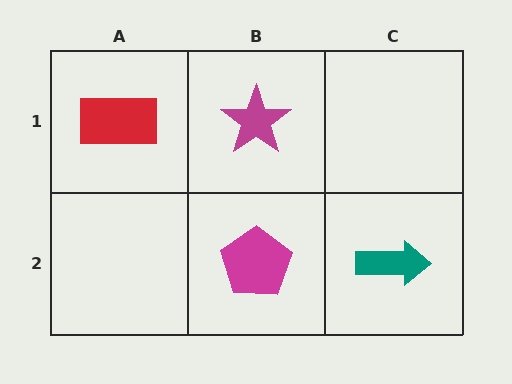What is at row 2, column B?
A magenta pentagon.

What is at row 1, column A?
A red rectangle.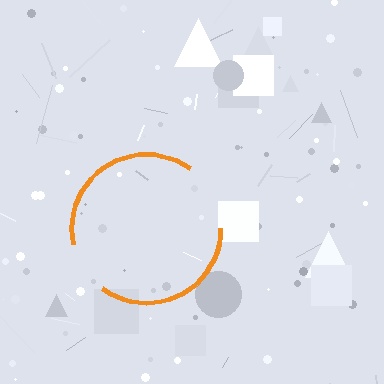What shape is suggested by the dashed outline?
The dashed outline suggests a circle.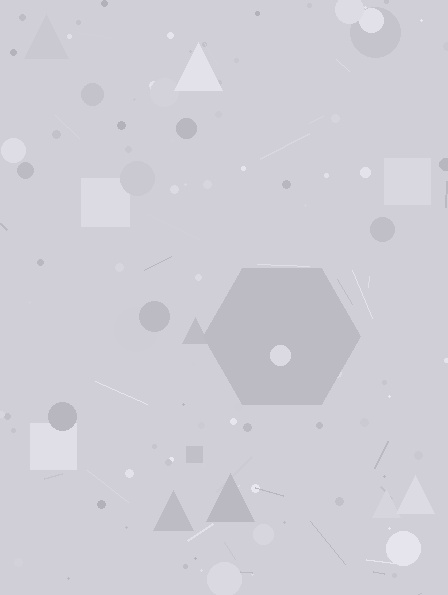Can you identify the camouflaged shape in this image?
The camouflaged shape is a hexagon.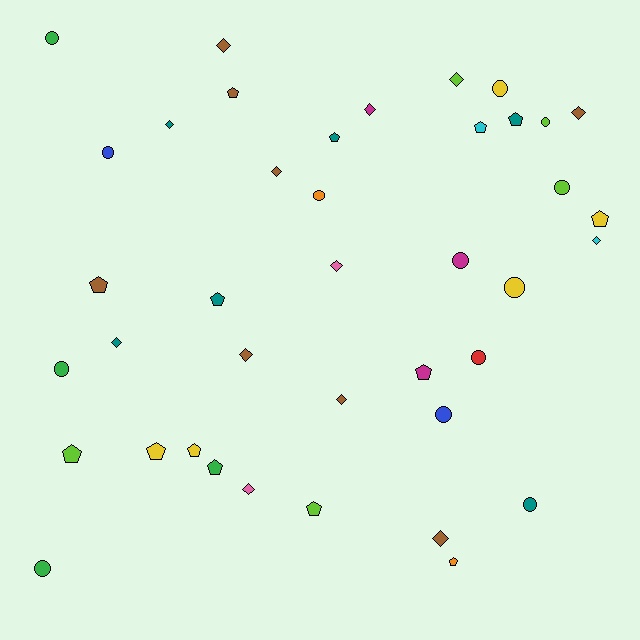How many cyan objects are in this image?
There are 2 cyan objects.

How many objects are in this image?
There are 40 objects.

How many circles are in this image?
There are 13 circles.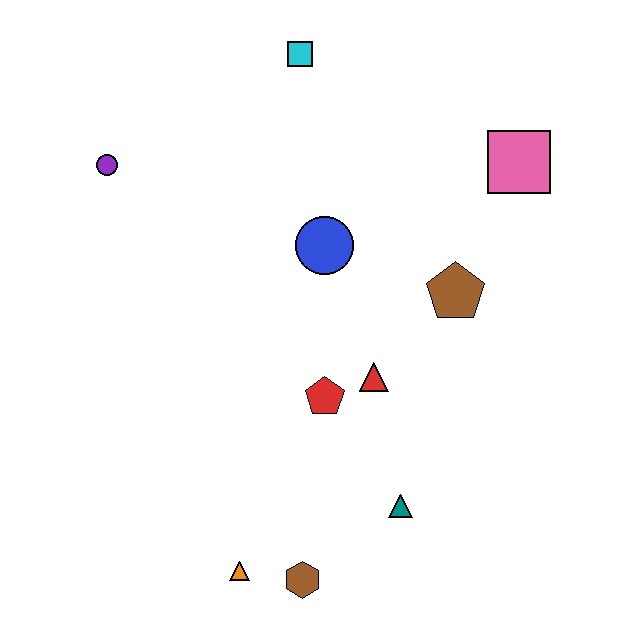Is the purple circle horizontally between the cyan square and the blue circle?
No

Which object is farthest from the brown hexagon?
The cyan square is farthest from the brown hexagon.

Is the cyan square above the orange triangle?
Yes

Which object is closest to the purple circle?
The cyan square is closest to the purple circle.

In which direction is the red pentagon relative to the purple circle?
The red pentagon is below the purple circle.